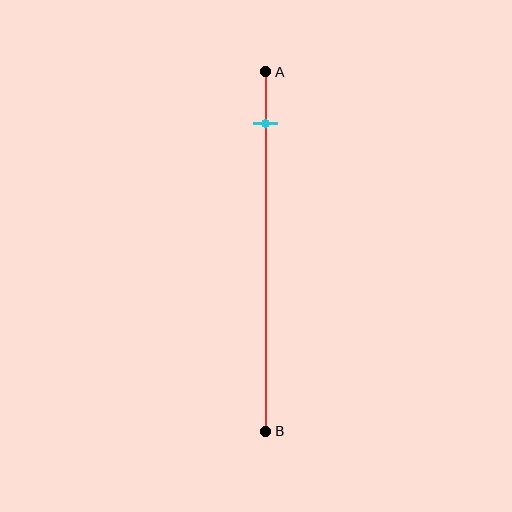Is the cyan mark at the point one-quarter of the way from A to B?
No, the mark is at about 15% from A, not at the 25% one-quarter point.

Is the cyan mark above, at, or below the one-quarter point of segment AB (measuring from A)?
The cyan mark is above the one-quarter point of segment AB.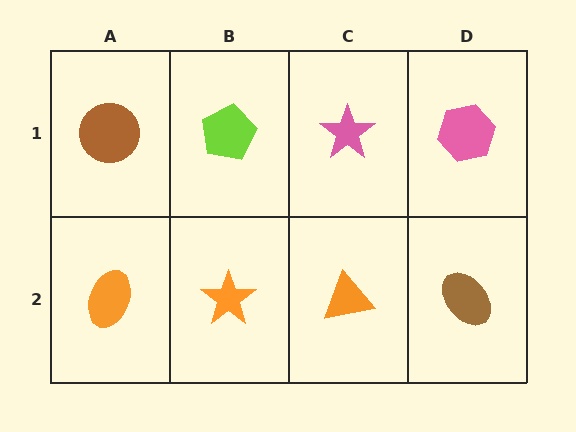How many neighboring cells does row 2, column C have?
3.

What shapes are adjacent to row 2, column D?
A pink hexagon (row 1, column D), an orange triangle (row 2, column C).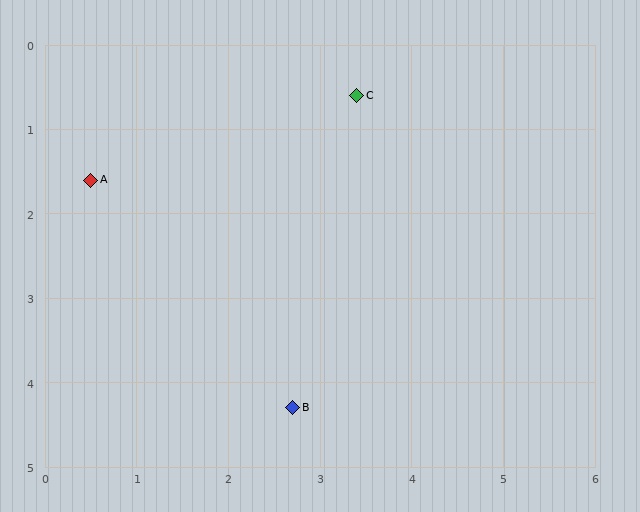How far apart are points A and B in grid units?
Points A and B are about 3.5 grid units apart.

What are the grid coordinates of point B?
Point B is at approximately (2.7, 4.3).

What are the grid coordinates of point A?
Point A is at approximately (0.5, 1.6).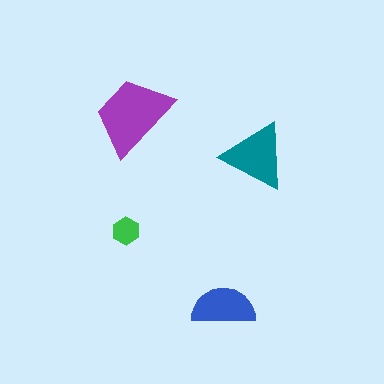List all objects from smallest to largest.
The green hexagon, the blue semicircle, the teal triangle, the purple trapezoid.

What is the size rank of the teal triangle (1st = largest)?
2nd.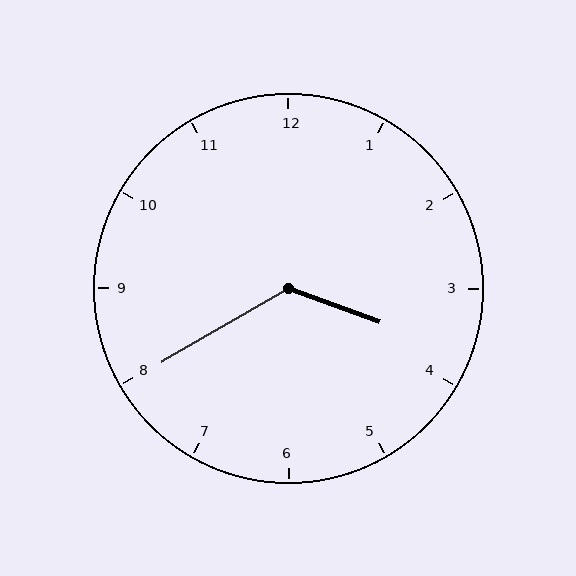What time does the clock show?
3:40.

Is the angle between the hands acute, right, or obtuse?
It is obtuse.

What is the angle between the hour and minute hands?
Approximately 130 degrees.